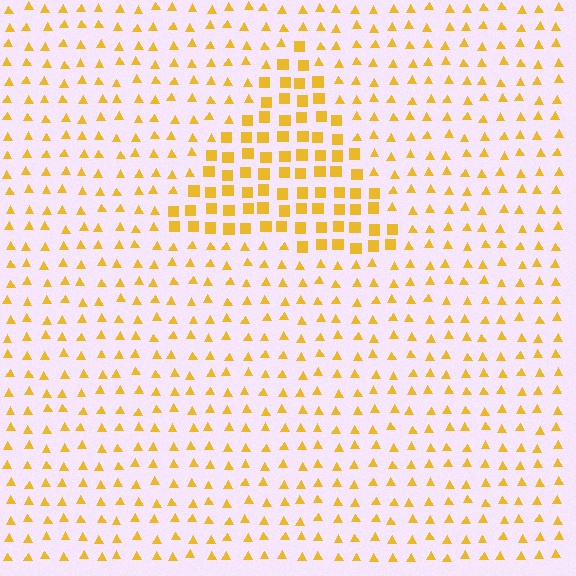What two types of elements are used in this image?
The image uses squares inside the triangle region and triangles outside it.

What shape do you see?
I see a triangle.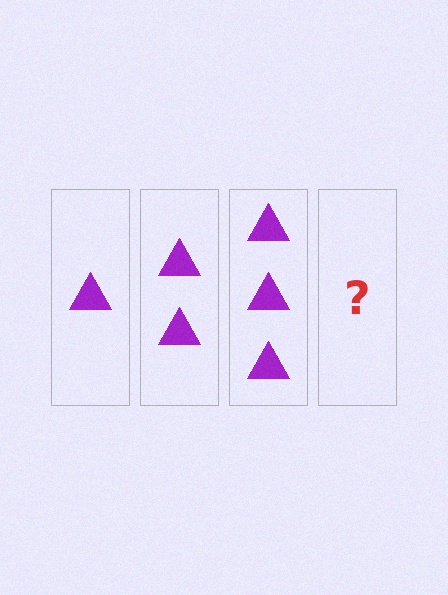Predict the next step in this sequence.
The next step is 4 triangles.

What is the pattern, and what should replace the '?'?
The pattern is that each step adds one more triangle. The '?' should be 4 triangles.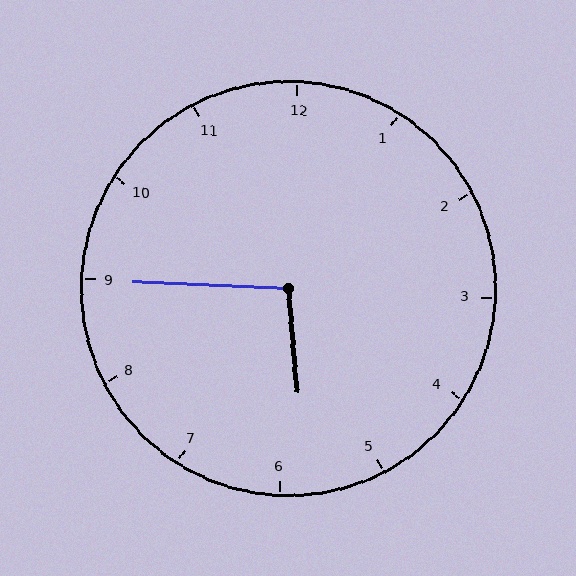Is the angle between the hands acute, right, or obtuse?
It is obtuse.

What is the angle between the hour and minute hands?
Approximately 98 degrees.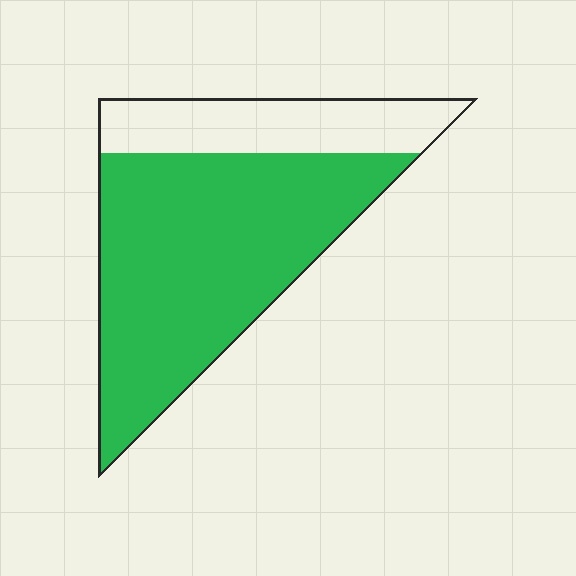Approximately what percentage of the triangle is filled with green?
Approximately 75%.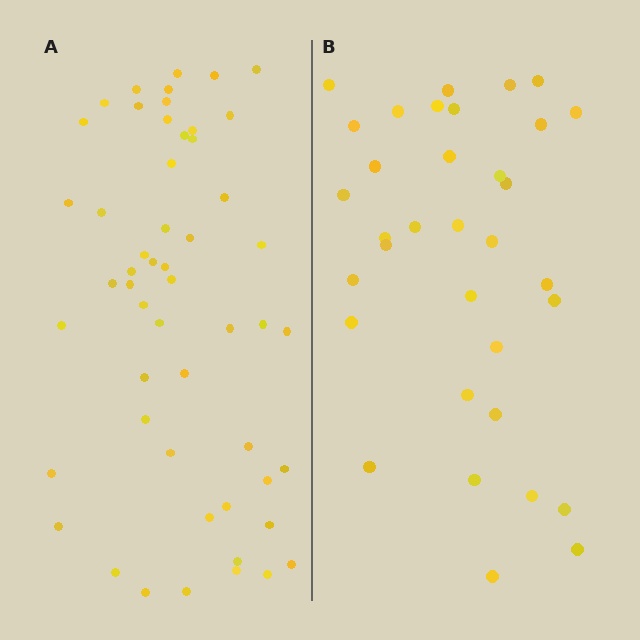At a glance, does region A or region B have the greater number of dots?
Region A (the left region) has more dots.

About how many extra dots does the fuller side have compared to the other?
Region A has approximately 20 more dots than region B.